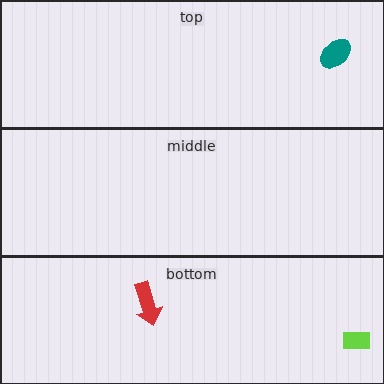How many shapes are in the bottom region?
2.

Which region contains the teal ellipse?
The top region.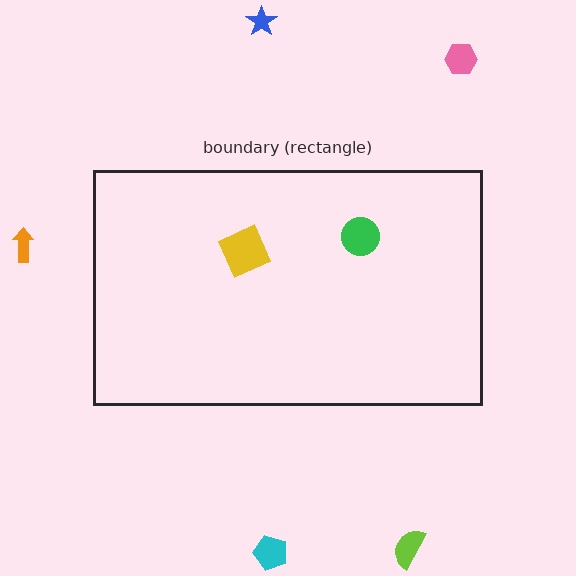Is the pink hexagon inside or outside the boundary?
Outside.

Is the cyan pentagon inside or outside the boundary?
Outside.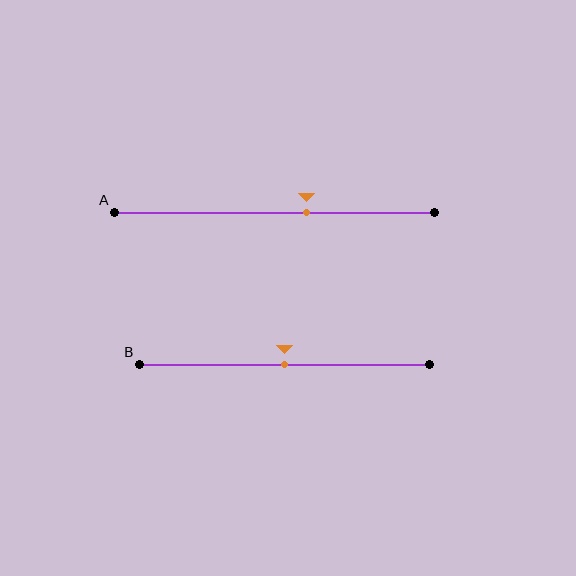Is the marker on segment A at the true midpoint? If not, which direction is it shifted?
No, the marker on segment A is shifted to the right by about 10% of the segment length.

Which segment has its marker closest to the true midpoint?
Segment B has its marker closest to the true midpoint.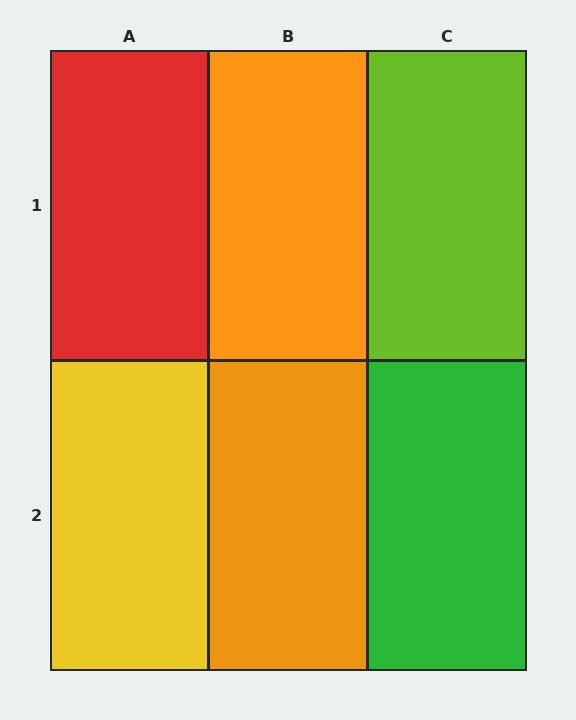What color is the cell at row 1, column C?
Lime.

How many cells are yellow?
1 cell is yellow.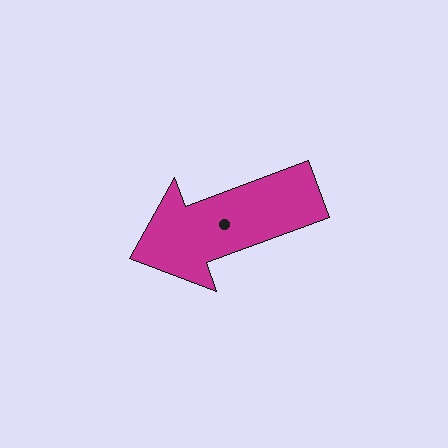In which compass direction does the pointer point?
West.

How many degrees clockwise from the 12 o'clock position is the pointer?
Approximately 250 degrees.